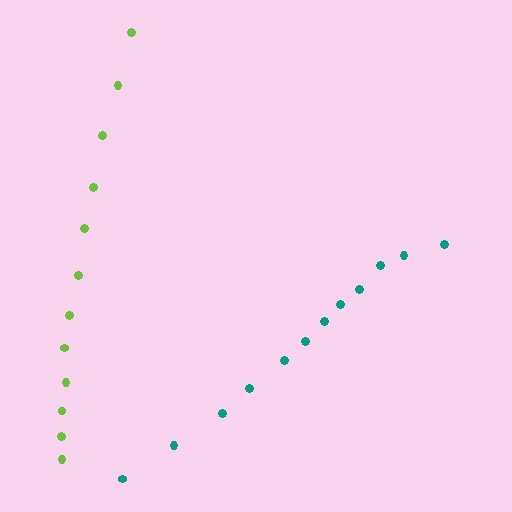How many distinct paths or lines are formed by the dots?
There are 2 distinct paths.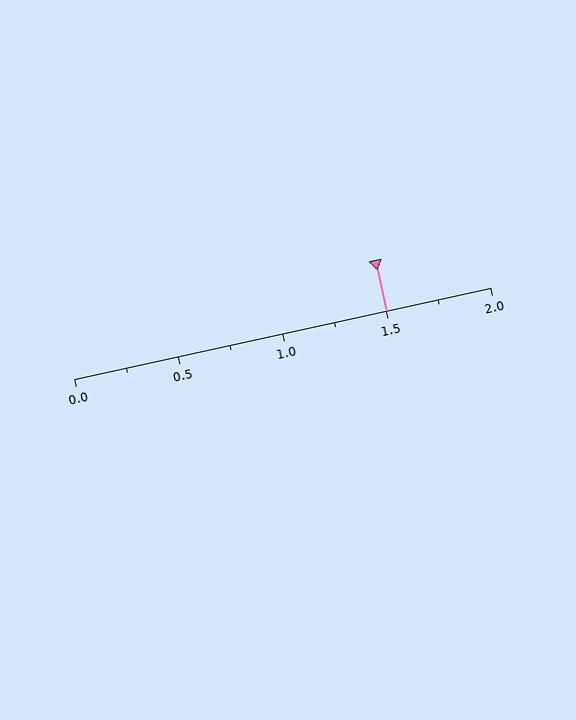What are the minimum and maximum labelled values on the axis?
The axis runs from 0.0 to 2.0.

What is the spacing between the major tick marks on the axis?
The major ticks are spaced 0.5 apart.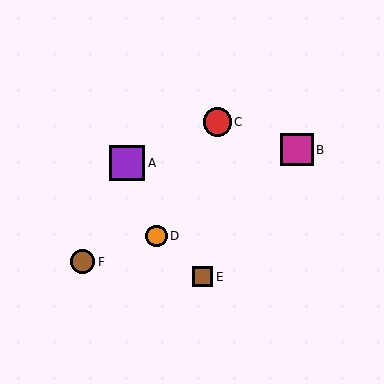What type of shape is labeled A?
Shape A is a purple square.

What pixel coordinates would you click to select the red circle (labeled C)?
Click at (217, 122) to select the red circle C.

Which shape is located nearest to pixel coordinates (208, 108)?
The red circle (labeled C) at (217, 122) is nearest to that location.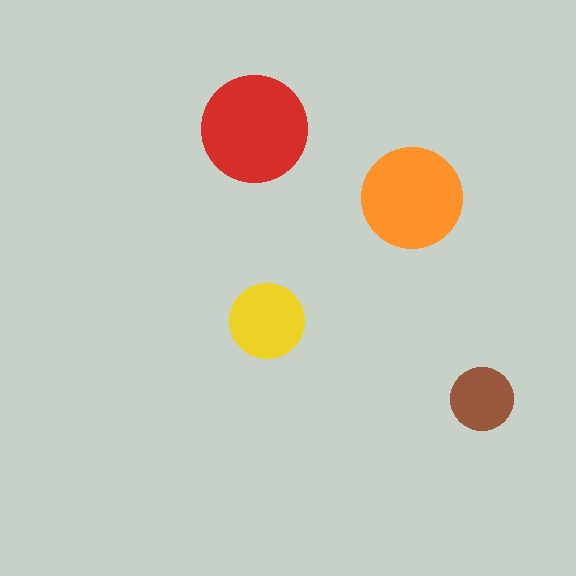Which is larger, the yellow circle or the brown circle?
The yellow one.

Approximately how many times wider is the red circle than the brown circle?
About 1.5 times wider.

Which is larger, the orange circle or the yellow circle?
The orange one.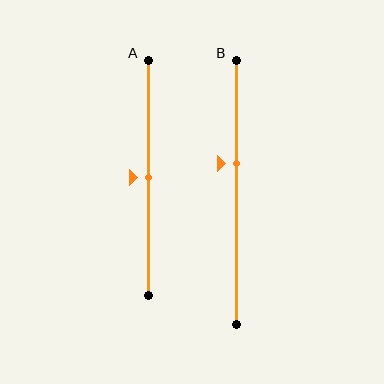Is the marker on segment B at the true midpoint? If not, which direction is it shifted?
No, the marker on segment B is shifted upward by about 11% of the segment length.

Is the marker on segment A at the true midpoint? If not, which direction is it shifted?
Yes, the marker on segment A is at the true midpoint.